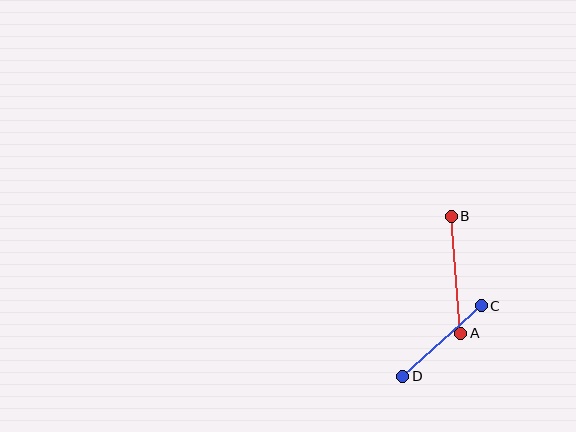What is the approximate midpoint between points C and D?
The midpoint is at approximately (442, 341) pixels.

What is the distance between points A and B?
The distance is approximately 117 pixels.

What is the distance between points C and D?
The distance is approximately 106 pixels.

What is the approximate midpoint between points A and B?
The midpoint is at approximately (456, 275) pixels.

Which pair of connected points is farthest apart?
Points A and B are farthest apart.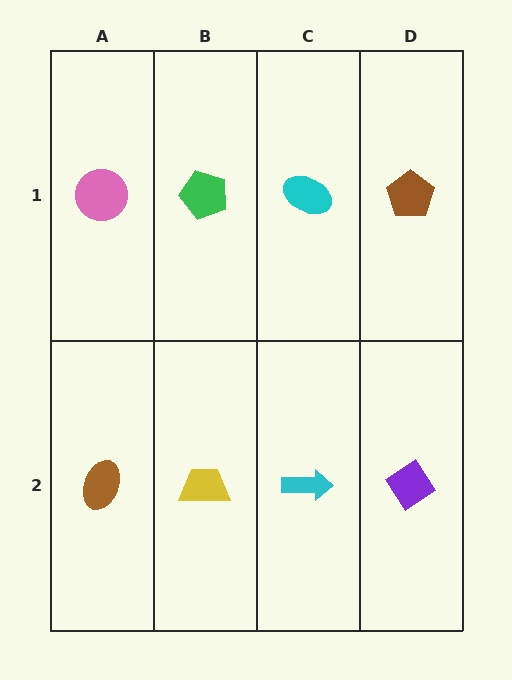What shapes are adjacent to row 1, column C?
A cyan arrow (row 2, column C), a green pentagon (row 1, column B), a brown pentagon (row 1, column D).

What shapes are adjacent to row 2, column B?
A green pentagon (row 1, column B), a brown ellipse (row 2, column A), a cyan arrow (row 2, column C).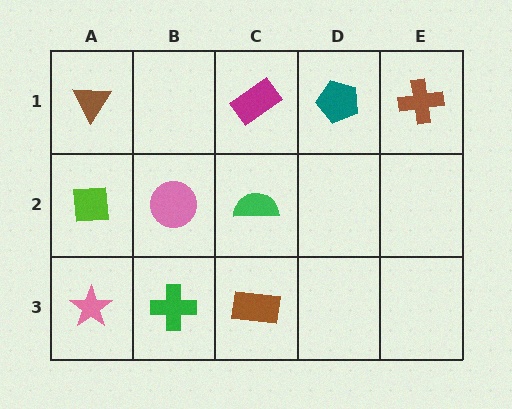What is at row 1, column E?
A brown cross.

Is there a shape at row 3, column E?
No, that cell is empty.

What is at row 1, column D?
A teal pentagon.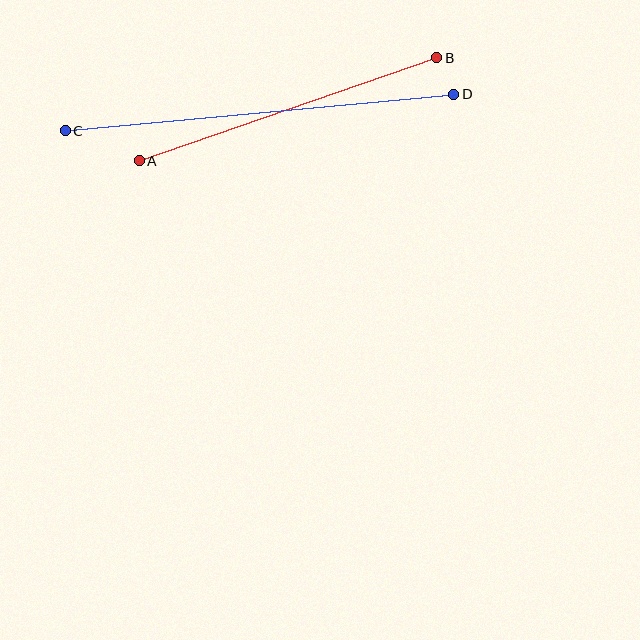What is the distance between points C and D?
The distance is approximately 391 pixels.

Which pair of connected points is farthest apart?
Points C and D are farthest apart.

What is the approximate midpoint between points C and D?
The midpoint is at approximately (259, 113) pixels.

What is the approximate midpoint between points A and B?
The midpoint is at approximately (288, 109) pixels.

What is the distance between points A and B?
The distance is approximately 315 pixels.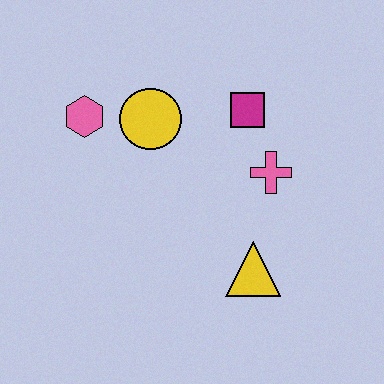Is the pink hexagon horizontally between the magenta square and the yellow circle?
No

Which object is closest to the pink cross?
The magenta square is closest to the pink cross.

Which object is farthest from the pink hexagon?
The yellow triangle is farthest from the pink hexagon.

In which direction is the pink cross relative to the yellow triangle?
The pink cross is above the yellow triangle.